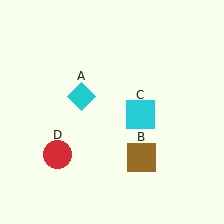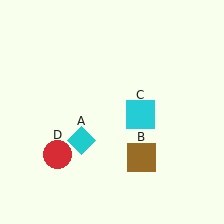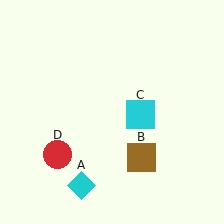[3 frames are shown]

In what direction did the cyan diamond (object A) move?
The cyan diamond (object A) moved down.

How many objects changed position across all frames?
1 object changed position: cyan diamond (object A).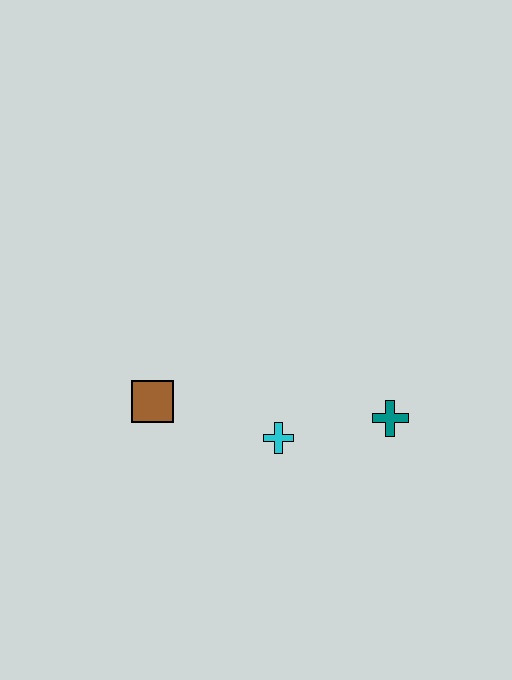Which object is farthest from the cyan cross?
The brown square is farthest from the cyan cross.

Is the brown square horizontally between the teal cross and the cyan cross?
No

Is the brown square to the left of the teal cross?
Yes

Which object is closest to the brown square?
The cyan cross is closest to the brown square.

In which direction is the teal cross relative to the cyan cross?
The teal cross is to the right of the cyan cross.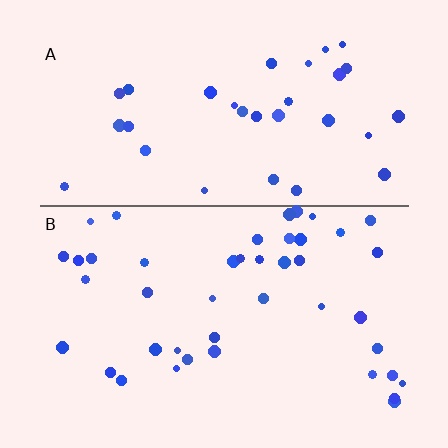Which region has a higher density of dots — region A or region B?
B (the bottom).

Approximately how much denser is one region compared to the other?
Approximately 1.3× — region B over region A.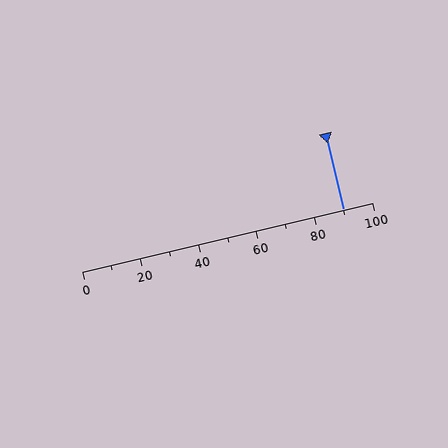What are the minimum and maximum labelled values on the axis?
The axis runs from 0 to 100.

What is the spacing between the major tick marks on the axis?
The major ticks are spaced 20 apart.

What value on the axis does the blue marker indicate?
The marker indicates approximately 90.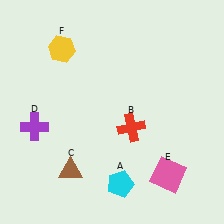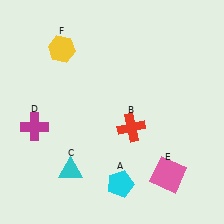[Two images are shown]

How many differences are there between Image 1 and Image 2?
There are 2 differences between the two images.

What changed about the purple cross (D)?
In Image 1, D is purple. In Image 2, it changed to magenta.